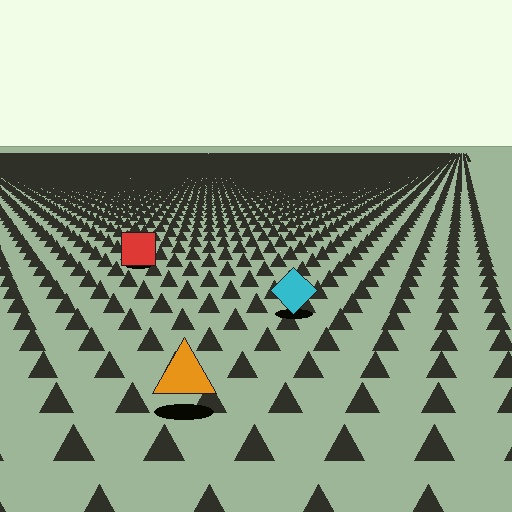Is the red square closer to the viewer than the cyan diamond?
No. The cyan diamond is closer — you can tell from the texture gradient: the ground texture is coarser near it.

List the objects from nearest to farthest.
From nearest to farthest: the orange triangle, the cyan diamond, the red square.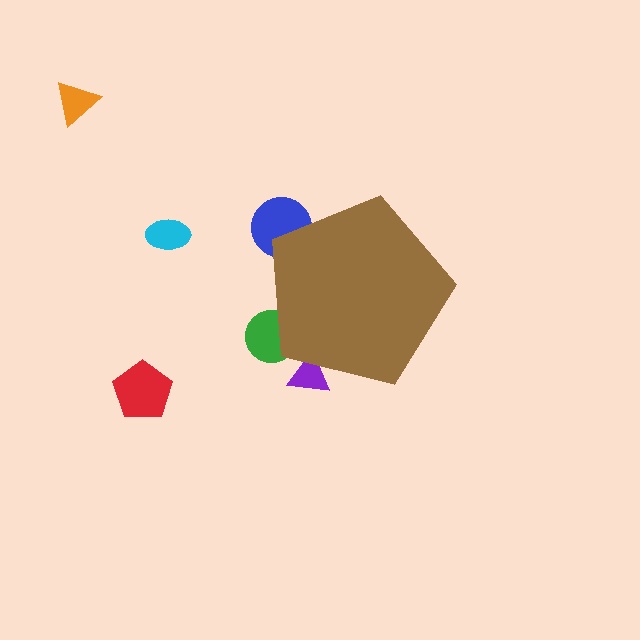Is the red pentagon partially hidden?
No, the red pentagon is fully visible.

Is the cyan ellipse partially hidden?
No, the cyan ellipse is fully visible.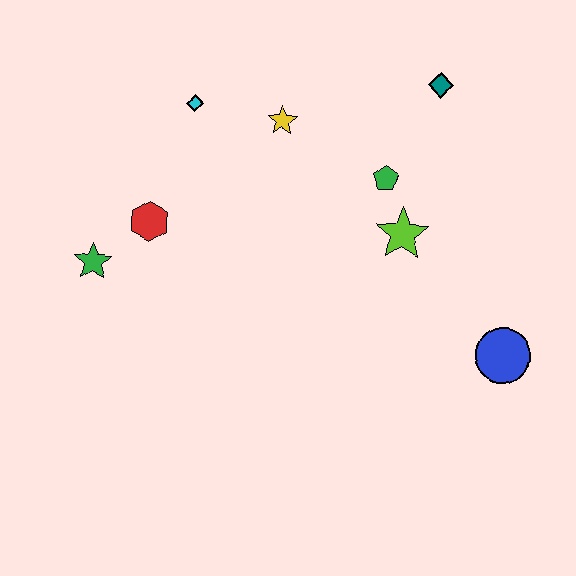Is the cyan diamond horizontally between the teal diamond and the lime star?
No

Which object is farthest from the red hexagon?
The blue circle is farthest from the red hexagon.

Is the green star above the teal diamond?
No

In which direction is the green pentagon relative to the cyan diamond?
The green pentagon is to the right of the cyan diamond.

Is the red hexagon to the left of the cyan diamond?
Yes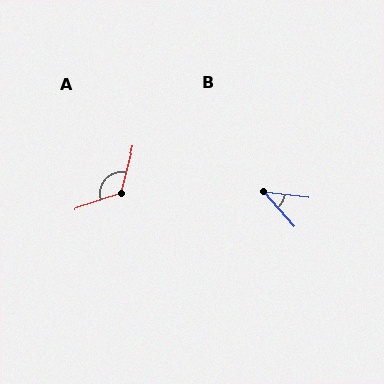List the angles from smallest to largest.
B (41°), A (124°).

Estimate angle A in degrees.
Approximately 124 degrees.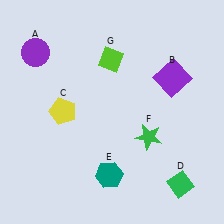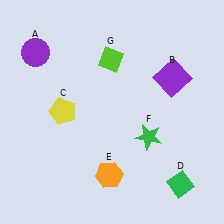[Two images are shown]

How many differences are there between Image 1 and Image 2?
There is 1 difference between the two images.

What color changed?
The hexagon (E) changed from teal in Image 1 to orange in Image 2.